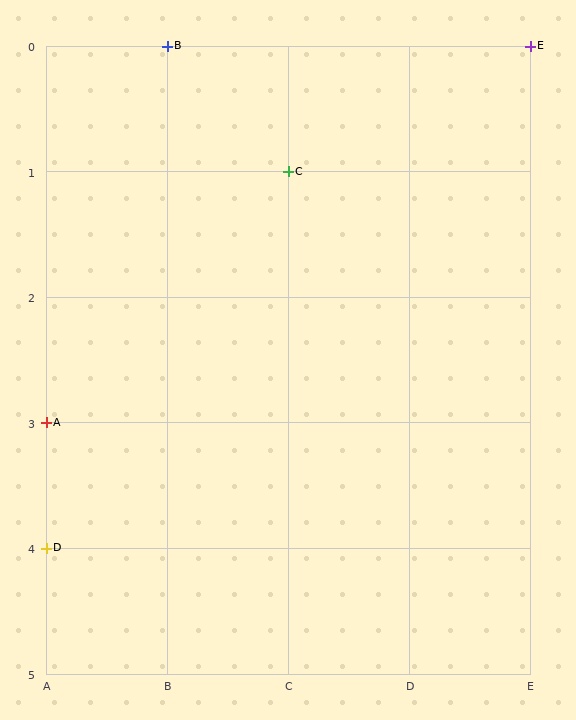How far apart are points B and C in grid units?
Points B and C are 1 column and 1 row apart (about 1.4 grid units diagonally).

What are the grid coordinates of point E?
Point E is at grid coordinates (E, 0).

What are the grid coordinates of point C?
Point C is at grid coordinates (C, 1).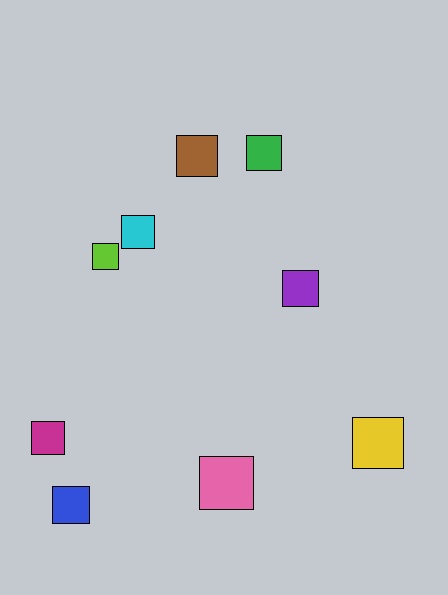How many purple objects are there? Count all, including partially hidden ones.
There is 1 purple object.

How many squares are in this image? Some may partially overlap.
There are 9 squares.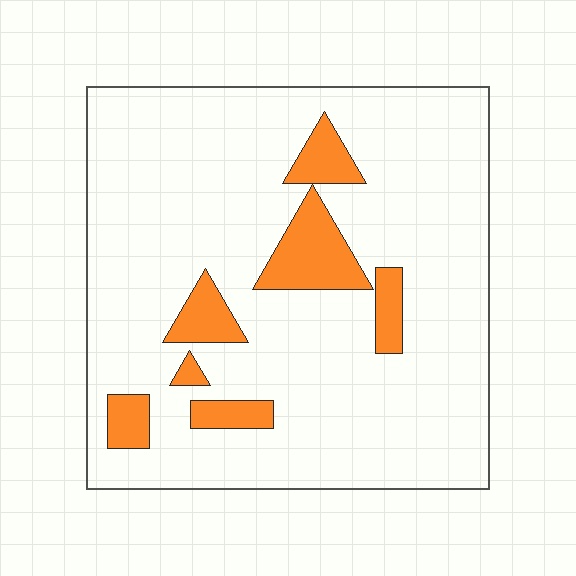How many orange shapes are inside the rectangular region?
7.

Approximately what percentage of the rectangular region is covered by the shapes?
Approximately 15%.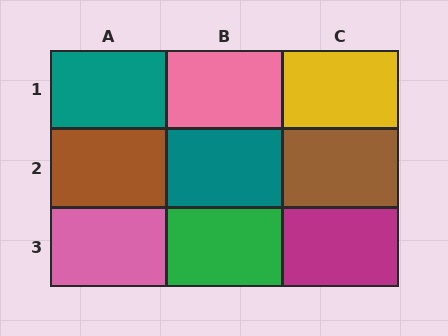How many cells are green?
1 cell is green.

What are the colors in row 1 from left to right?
Teal, pink, yellow.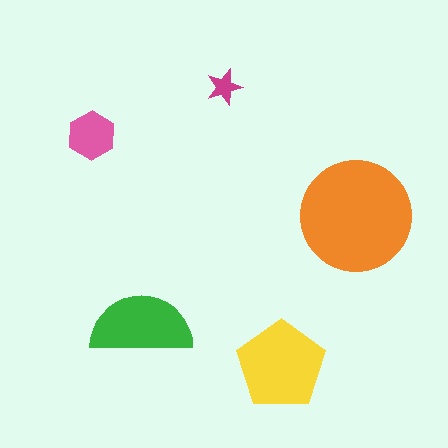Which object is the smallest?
The magenta star.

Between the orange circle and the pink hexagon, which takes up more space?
The orange circle.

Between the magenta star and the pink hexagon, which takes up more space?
The pink hexagon.